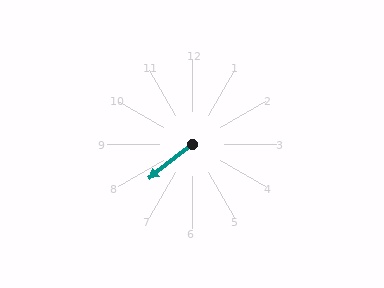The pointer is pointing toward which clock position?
Roughly 8 o'clock.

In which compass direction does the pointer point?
Southwest.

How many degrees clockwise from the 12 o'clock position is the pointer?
Approximately 232 degrees.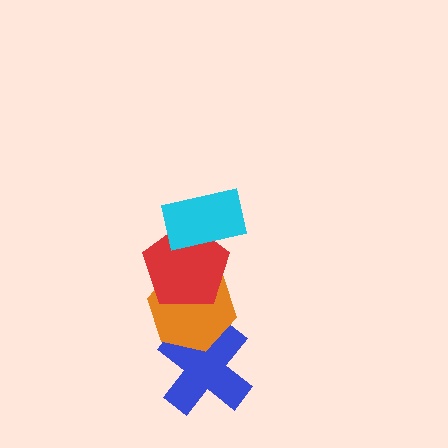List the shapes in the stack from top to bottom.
From top to bottom: the cyan rectangle, the red pentagon, the orange hexagon, the blue cross.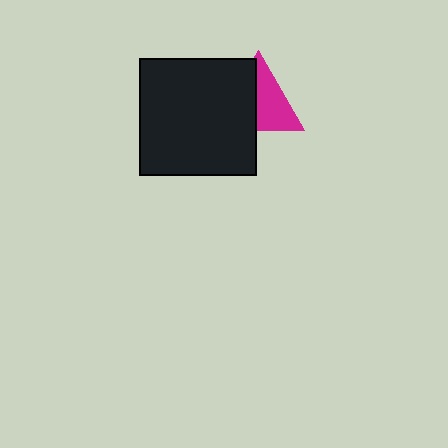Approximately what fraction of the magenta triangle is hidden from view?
Roughly 48% of the magenta triangle is hidden behind the black square.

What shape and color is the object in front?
The object in front is a black square.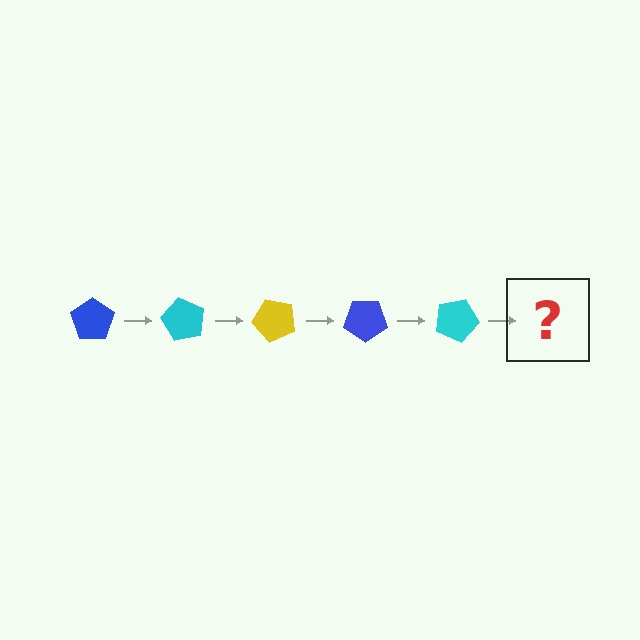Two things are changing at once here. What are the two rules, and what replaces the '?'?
The two rules are that it rotates 60 degrees each step and the color cycles through blue, cyan, and yellow. The '?' should be a yellow pentagon, rotated 300 degrees from the start.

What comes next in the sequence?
The next element should be a yellow pentagon, rotated 300 degrees from the start.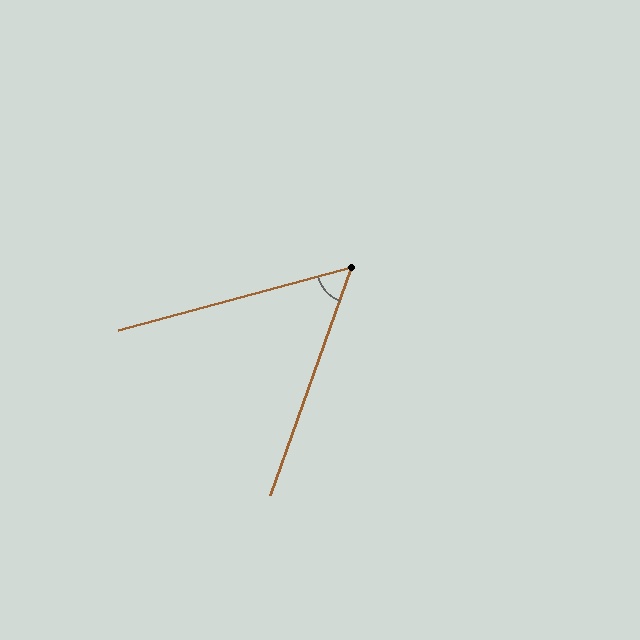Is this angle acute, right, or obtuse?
It is acute.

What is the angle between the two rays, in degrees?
Approximately 55 degrees.